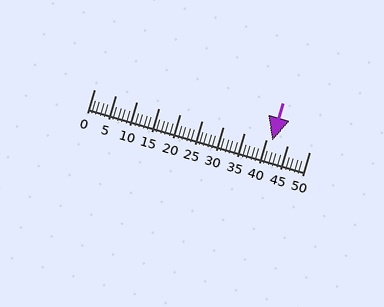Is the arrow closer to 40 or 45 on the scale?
The arrow is closer to 40.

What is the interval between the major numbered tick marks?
The major tick marks are spaced 5 units apart.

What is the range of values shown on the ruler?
The ruler shows values from 0 to 50.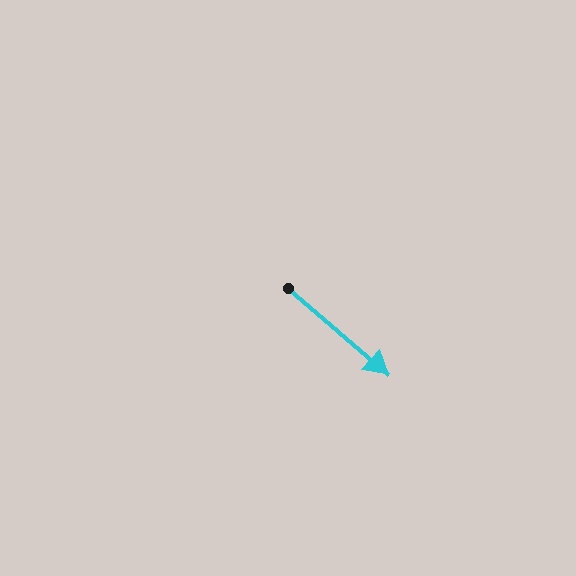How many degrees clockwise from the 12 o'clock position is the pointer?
Approximately 131 degrees.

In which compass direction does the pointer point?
Southeast.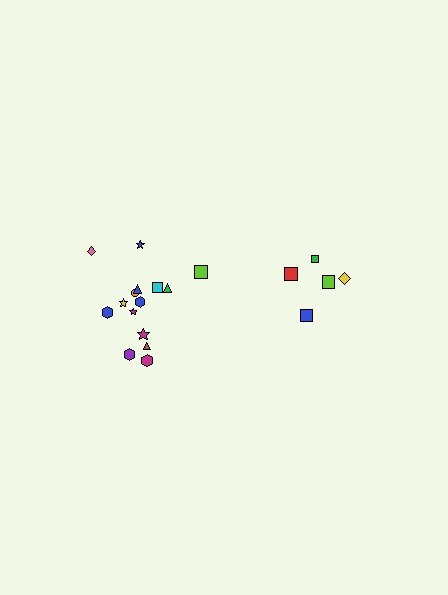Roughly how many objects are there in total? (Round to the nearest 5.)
Roughly 20 objects in total.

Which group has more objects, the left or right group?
The left group.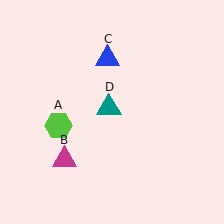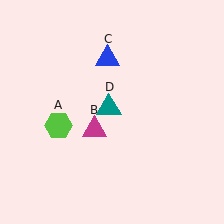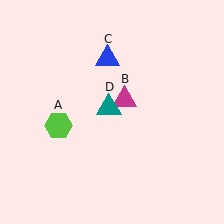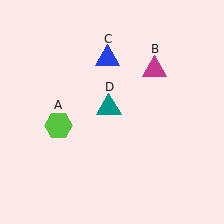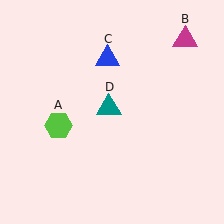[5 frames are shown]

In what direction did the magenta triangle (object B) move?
The magenta triangle (object B) moved up and to the right.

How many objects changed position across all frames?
1 object changed position: magenta triangle (object B).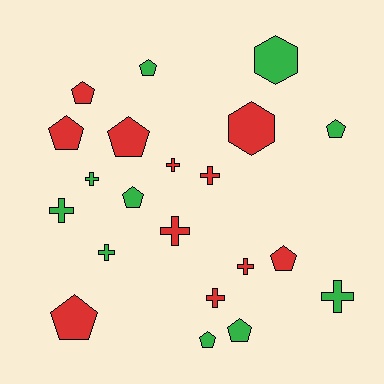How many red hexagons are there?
There is 1 red hexagon.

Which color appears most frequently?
Red, with 11 objects.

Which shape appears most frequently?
Pentagon, with 10 objects.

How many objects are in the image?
There are 21 objects.